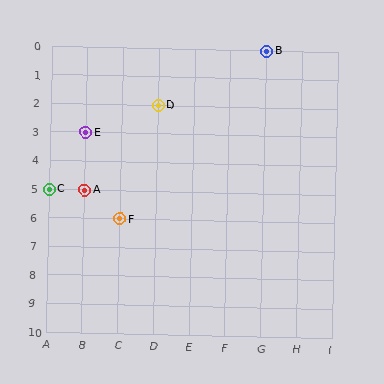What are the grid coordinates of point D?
Point D is at grid coordinates (D, 2).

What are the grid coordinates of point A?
Point A is at grid coordinates (B, 5).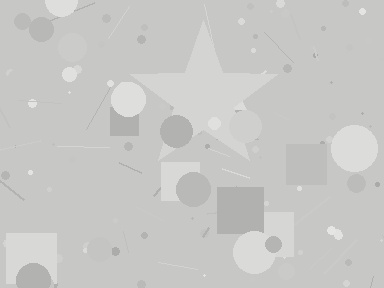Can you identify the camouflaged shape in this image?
The camouflaged shape is a star.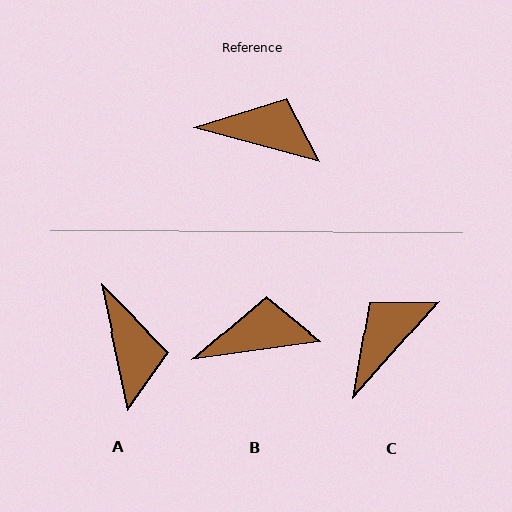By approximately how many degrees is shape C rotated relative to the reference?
Approximately 63 degrees counter-clockwise.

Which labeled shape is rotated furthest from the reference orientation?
C, about 63 degrees away.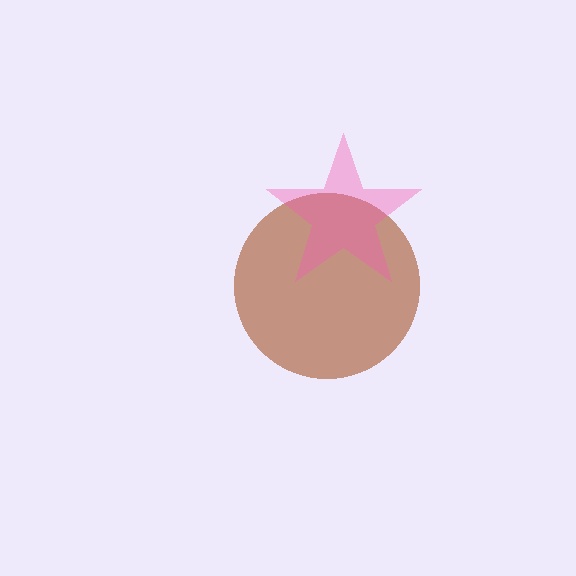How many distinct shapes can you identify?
There are 2 distinct shapes: a brown circle, a pink star.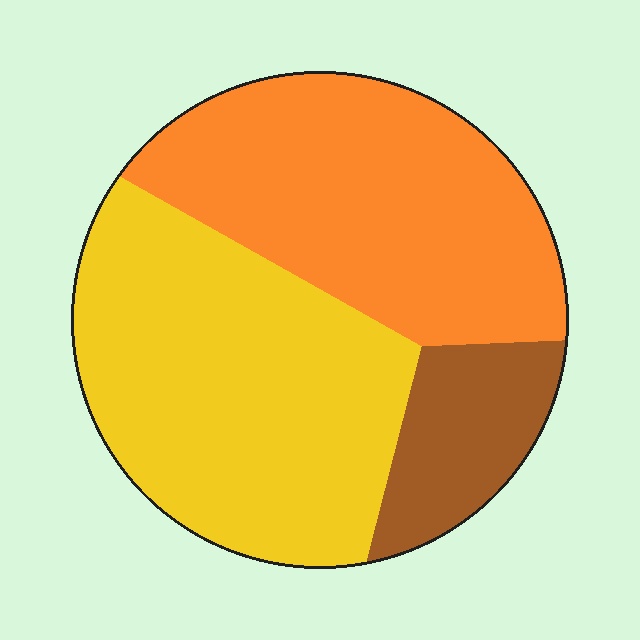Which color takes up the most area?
Yellow, at roughly 45%.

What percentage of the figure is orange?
Orange covers about 40% of the figure.